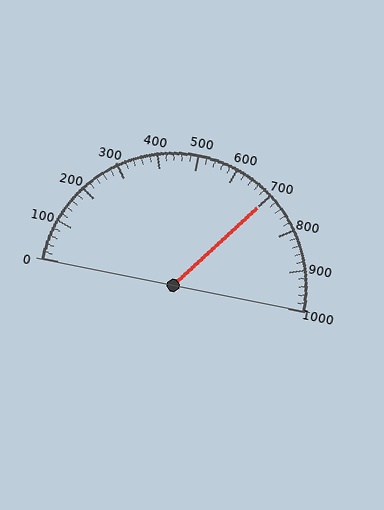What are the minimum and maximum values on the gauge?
The gauge ranges from 0 to 1000.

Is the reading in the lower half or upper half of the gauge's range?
The reading is in the upper half of the range (0 to 1000).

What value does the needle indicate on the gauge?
The needle indicates approximately 700.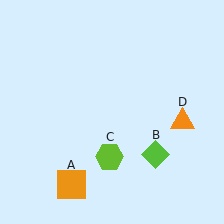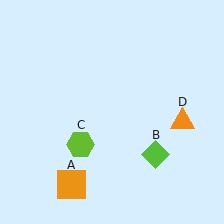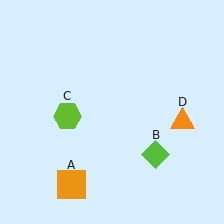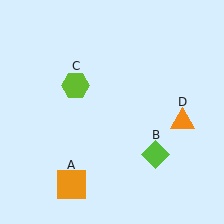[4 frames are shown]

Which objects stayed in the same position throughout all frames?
Orange square (object A) and lime diamond (object B) and orange triangle (object D) remained stationary.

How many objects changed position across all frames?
1 object changed position: lime hexagon (object C).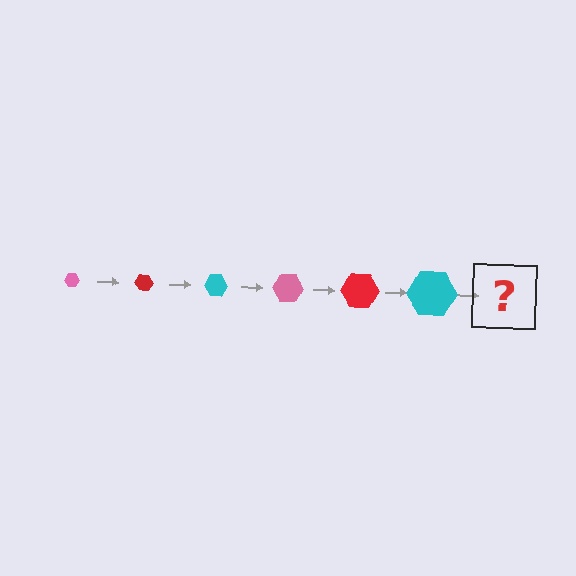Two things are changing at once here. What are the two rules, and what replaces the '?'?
The two rules are that the hexagon grows larger each step and the color cycles through pink, red, and cyan. The '?' should be a pink hexagon, larger than the previous one.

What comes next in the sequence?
The next element should be a pink hexagon, larger than the previous one.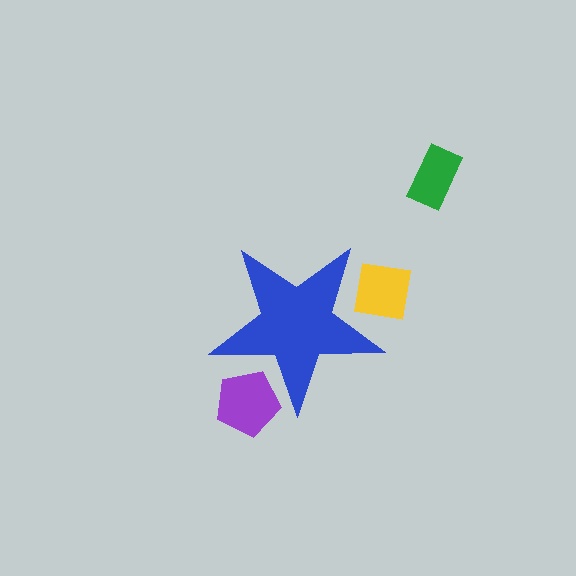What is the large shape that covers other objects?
A blue star.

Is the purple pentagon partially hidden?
Yes, the purple pentagon is partially hidden behind the blue star.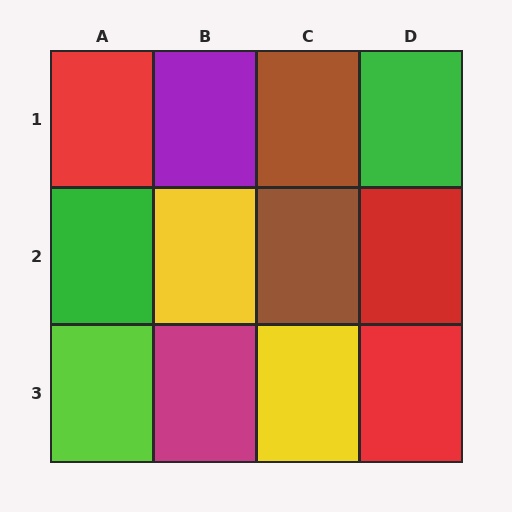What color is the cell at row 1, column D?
Green.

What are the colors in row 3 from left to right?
Lime, magenta, yellow, red.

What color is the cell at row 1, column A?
Red.